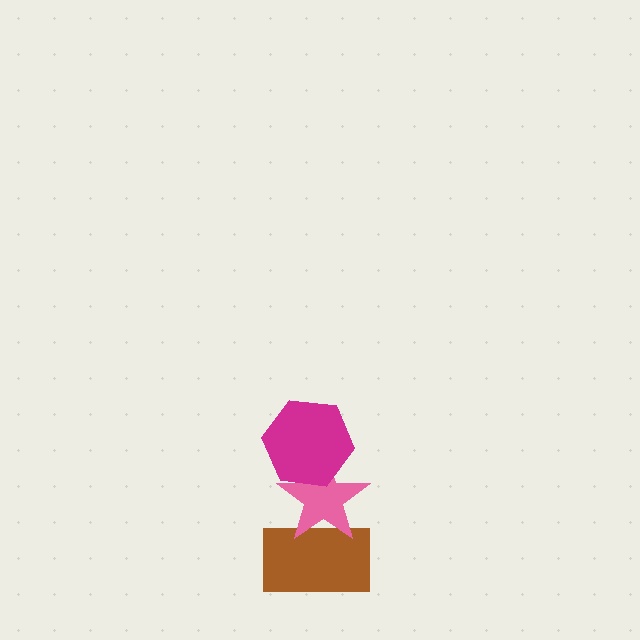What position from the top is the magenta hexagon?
The magenta hexagon is 1st from the top.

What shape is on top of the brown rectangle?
The pink star is on top of the brown rectangle.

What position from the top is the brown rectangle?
The brown rectangle is 3rd from the top.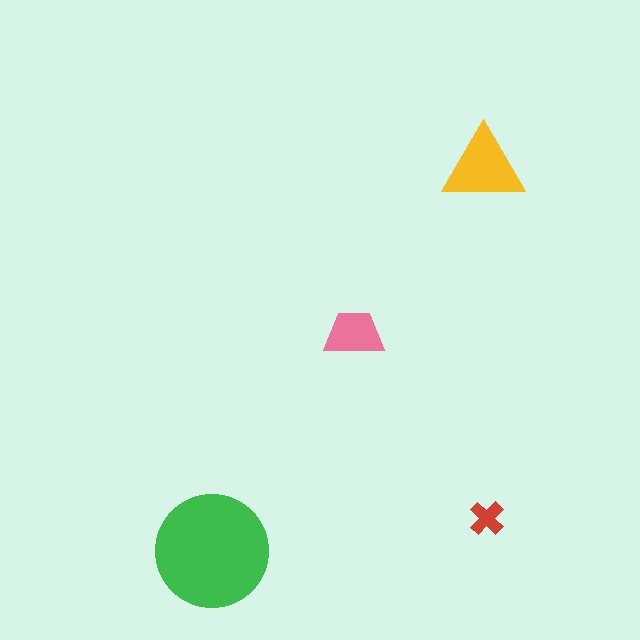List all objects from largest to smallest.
The green circle, the yellow triangle, the pink trapezoid, the red cross.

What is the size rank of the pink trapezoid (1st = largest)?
3rd.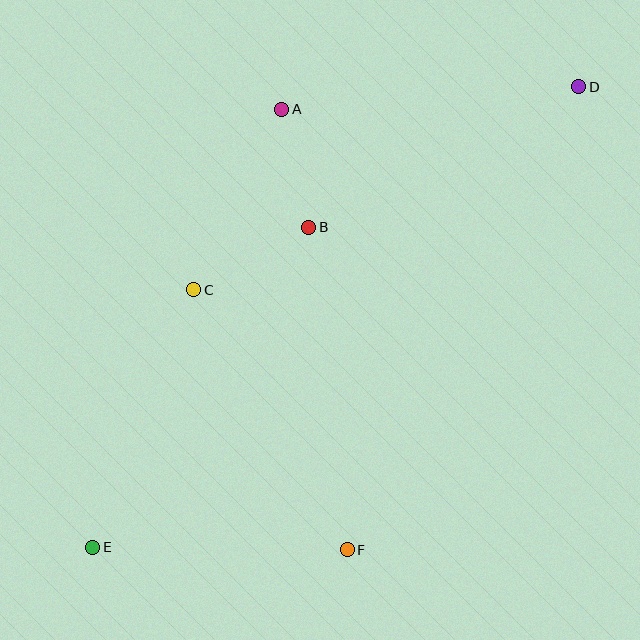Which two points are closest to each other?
Points A and B are closest to each other.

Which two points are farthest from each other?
Points D and E are farthest from each other.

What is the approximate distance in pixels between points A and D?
The distance between A and D is approximately 298 pixels.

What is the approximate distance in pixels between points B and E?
The distance between B and E is approximately 386 pixels.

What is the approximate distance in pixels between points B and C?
The distance between B and C is approximately 131 pixels.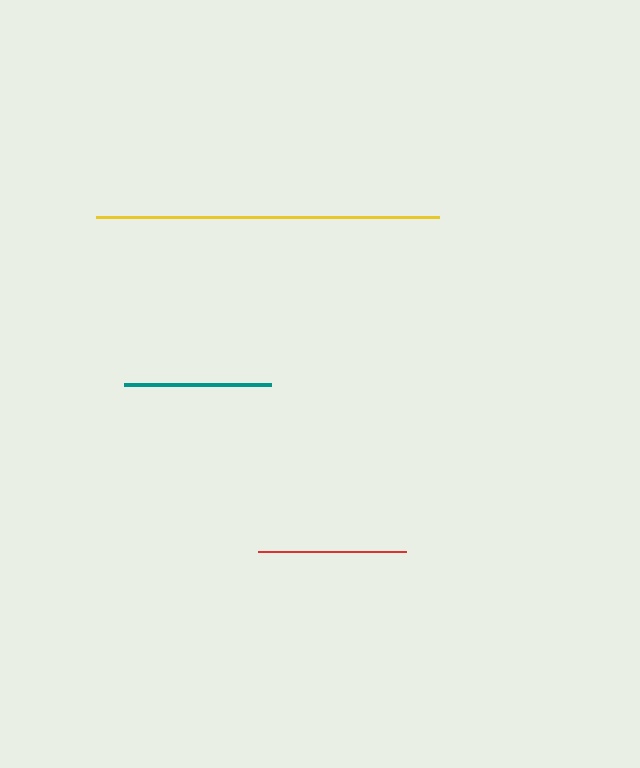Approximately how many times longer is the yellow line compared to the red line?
The yellow line is approximately 2.3 times the length of the red line.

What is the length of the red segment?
The red segment is approximately 148 pixels long.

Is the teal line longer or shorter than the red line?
The red line is longer than the teal line.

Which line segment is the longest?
The yellow line is the longest at approximately 344 pixels.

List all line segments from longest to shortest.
From longest to shortest: yellow, red, teal.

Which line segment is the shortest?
The teal line is the shortest at approximately 147 pixels.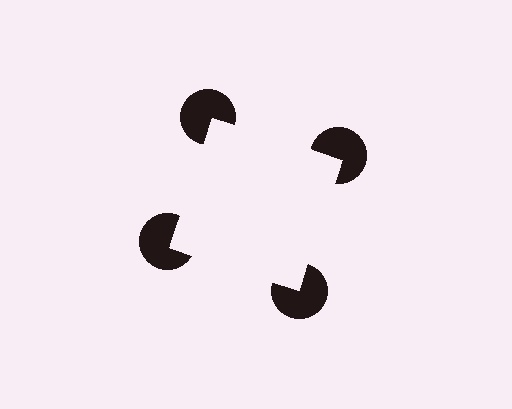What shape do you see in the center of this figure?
An illusory square — its edges are inferred from the aligned wedge cuts in the pac-man discs, not physically drawn.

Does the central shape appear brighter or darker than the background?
It typically appears slightly brighter than the background, even though no actual brightness change is drawn.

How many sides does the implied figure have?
4 sides.